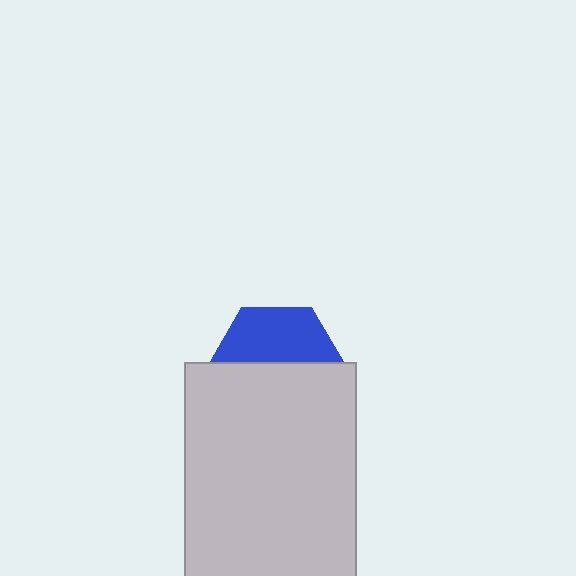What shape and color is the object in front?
The object in front is a light gray rectangle.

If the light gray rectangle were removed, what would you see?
You would see the complete blue hexagon.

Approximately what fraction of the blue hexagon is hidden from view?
Roughly 57% of the blue hexagon is hidden behind the light gray rectangle.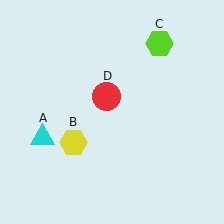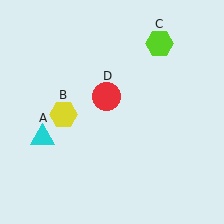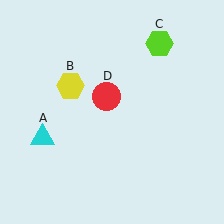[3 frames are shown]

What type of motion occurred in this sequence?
The yellow hexagon (object B) rotated clockwise around the center of the scene.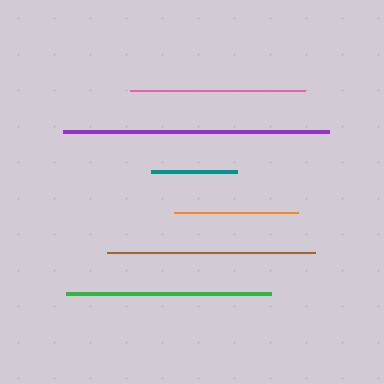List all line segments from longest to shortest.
From longest to shortest: purple, brown, green, pink, orange, teal.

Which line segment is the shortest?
The teal line is the shortest at approximately 86 pixels.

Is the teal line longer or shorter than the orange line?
The orange line is longer than the teal line.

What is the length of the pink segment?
The pink segment is approximately 175 pixels long.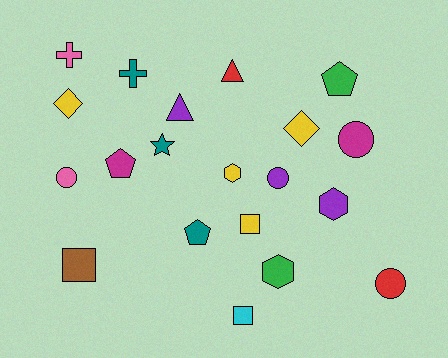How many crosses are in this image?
There are 2 crosses.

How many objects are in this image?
There are 20 objects.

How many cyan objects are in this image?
There is 1 cyan object.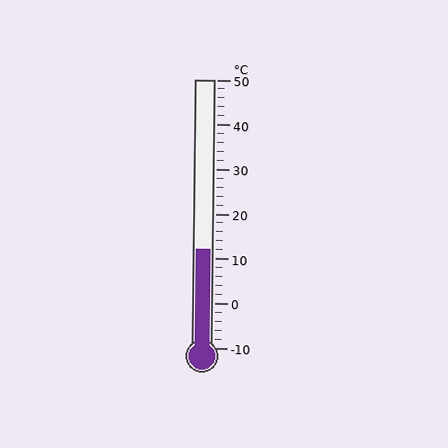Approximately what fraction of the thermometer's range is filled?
The thermometer is filled to approximately 35% of its range.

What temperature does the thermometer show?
The thermometer shows approximately 12°C.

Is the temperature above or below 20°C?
The temperature is below 20°C.